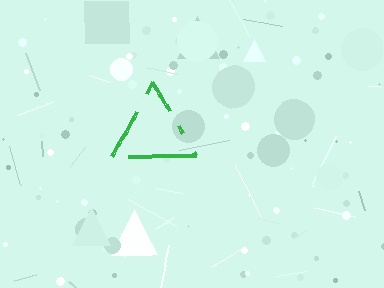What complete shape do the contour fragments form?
The contour fragments form a triangle.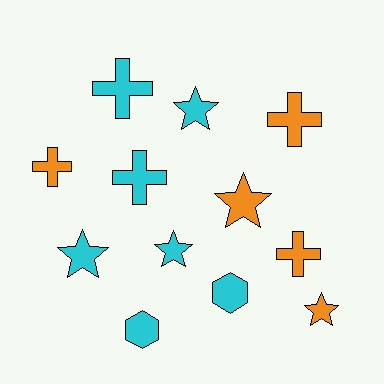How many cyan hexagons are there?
There are 2 cyan hexagons.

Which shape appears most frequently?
Cross, with 5 objects.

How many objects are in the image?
There are 12 objects.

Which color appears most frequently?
Cyan, with 7 objects.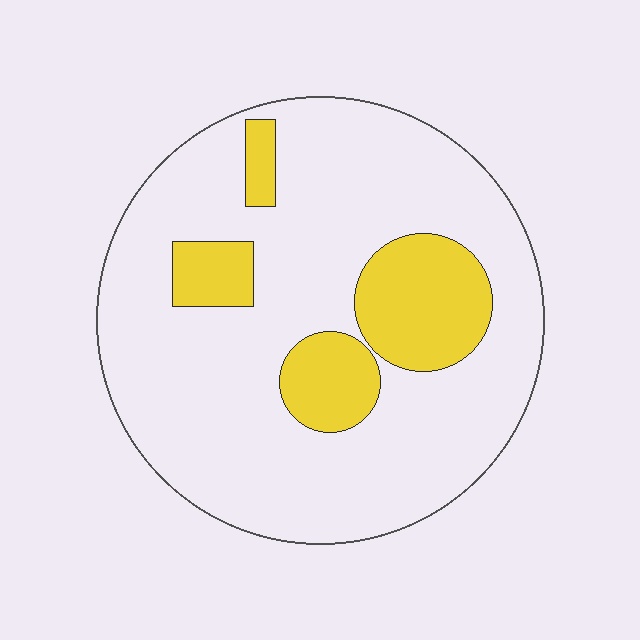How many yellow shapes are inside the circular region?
4.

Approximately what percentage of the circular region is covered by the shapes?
Approximately 20%.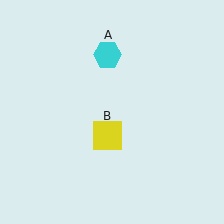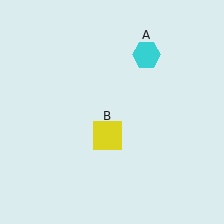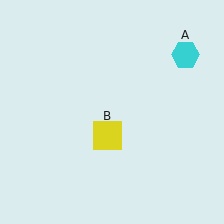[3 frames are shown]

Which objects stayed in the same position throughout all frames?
Yellow square (object B) remained stationary.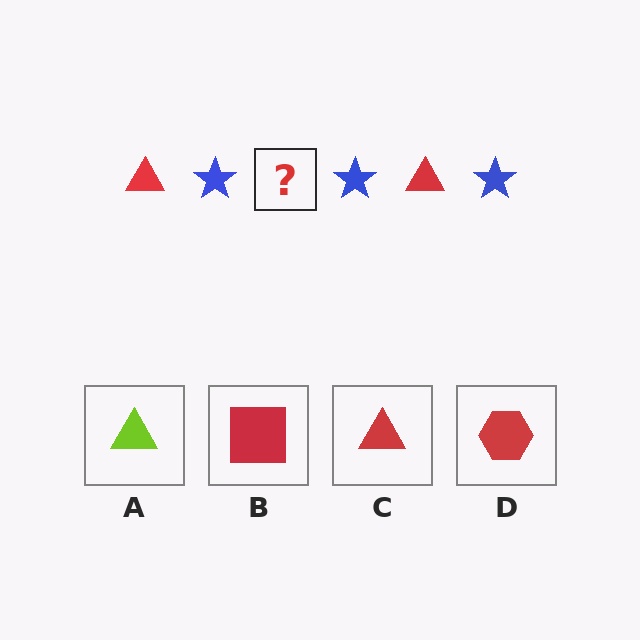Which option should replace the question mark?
Option C.